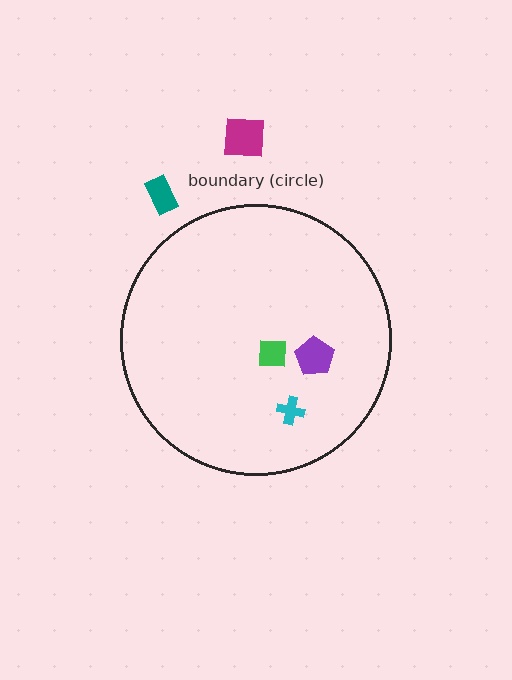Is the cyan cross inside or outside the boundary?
Inside.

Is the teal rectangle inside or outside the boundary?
Outside.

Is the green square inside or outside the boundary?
Inside.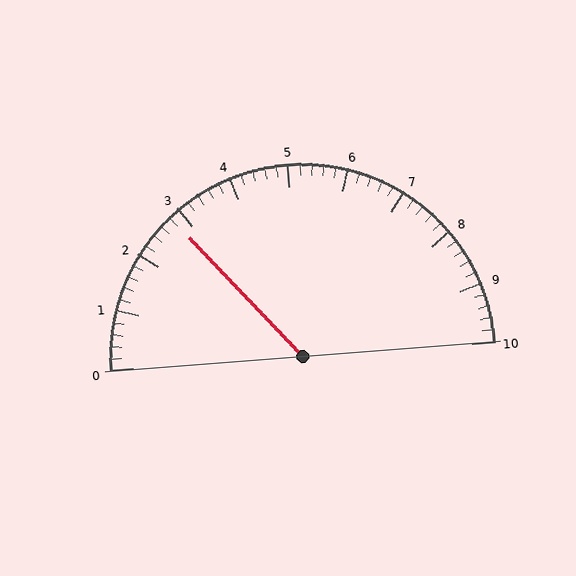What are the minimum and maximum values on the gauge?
The gauge ranges from 0 to 10.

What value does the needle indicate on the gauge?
The needle indicates approximately 2.8.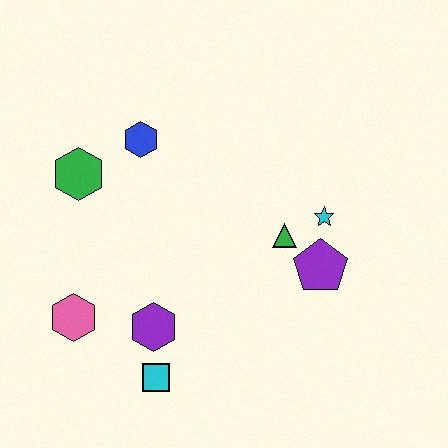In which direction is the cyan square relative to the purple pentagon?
The cyan square is to the left of the purple pentagon.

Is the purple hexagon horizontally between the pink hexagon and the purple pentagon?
Yes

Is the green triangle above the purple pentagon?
Yes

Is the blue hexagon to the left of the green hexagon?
No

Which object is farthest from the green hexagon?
The purple pentagon is farthest from the green hexagon.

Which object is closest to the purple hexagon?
The cyan square is closest to the purple hexagon.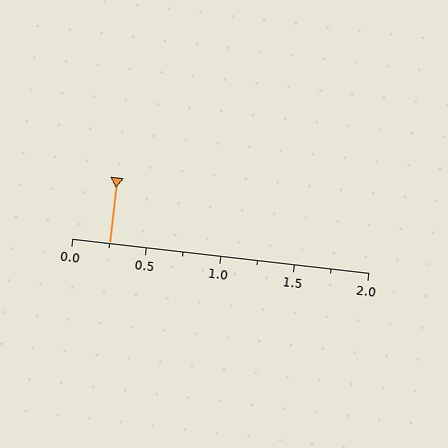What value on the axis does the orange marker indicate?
The marker indicates approximately 0.25.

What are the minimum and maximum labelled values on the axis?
The axis runs from 0.0 to 2.0.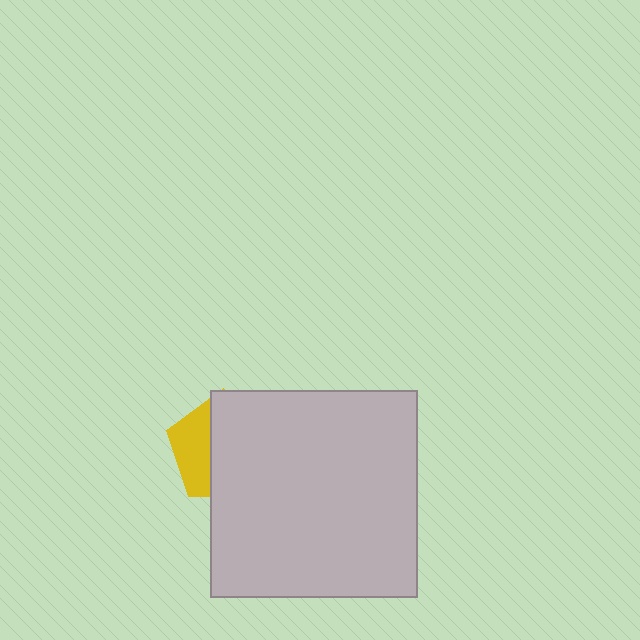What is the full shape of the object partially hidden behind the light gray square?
The partially hidden object is a yellow pentagon.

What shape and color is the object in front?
The object in front is a light gray square.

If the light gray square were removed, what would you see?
You would see the complete yellow pentagon.